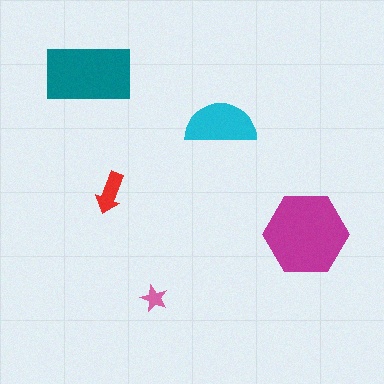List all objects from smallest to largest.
The pink star, the red arrow, the cyan semicircle, the teal rectangle, the magenta hexagon.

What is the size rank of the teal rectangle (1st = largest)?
2nd.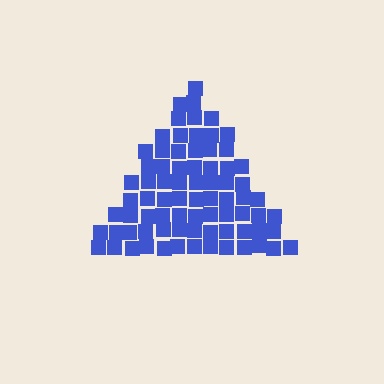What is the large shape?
The large shape is a triangle.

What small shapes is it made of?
It is made of small squares.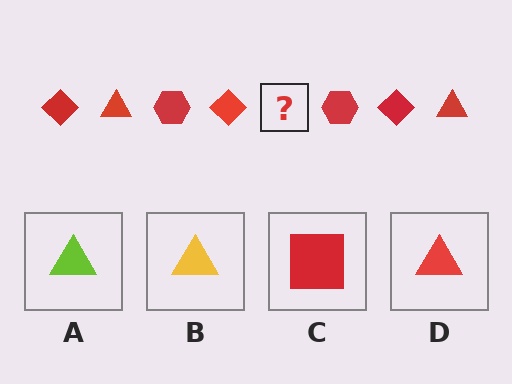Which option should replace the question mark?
Option D.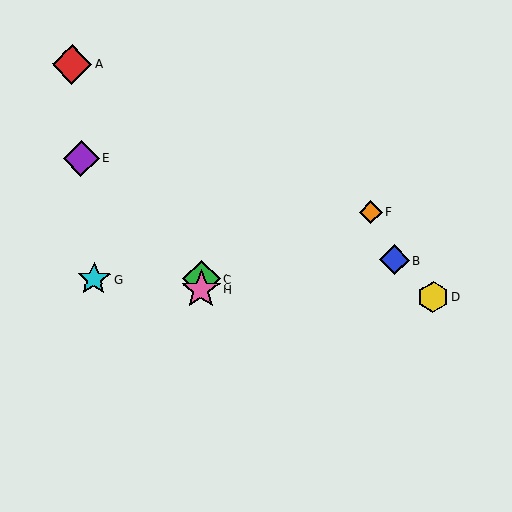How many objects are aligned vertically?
2 objects (C, H) are aligned vertically.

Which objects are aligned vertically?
Objects C, H are aligned vertically.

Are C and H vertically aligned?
Yes, both are at x≈201.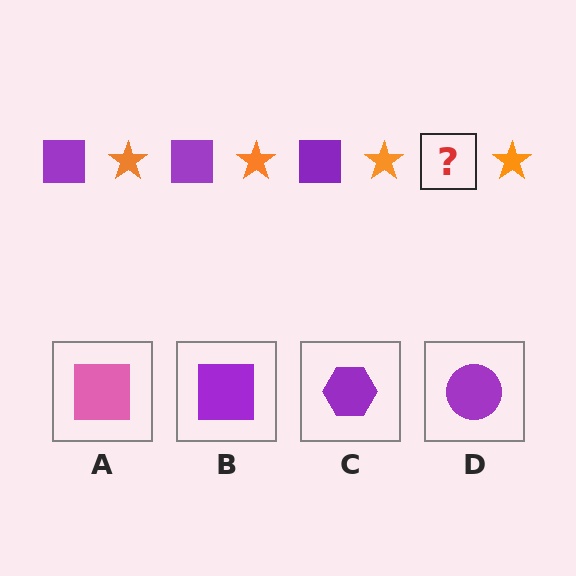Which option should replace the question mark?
Option B.